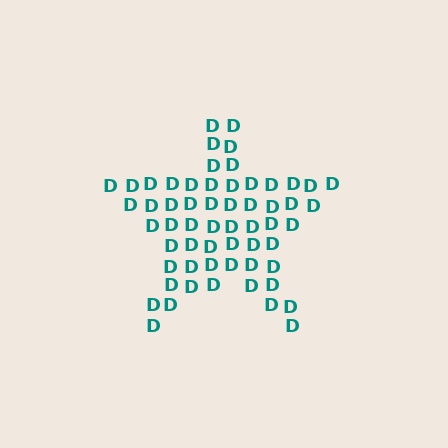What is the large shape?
The large shape is a star.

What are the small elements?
The small elements are letter D's.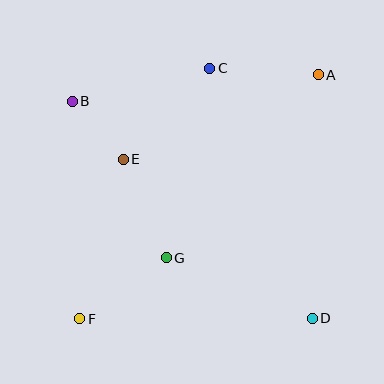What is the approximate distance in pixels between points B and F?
The distance between B and F is approximately 218 pixels.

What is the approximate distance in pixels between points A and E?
The distance between A and E is approximately 212 pixels.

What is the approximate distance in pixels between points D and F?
The distance between D and F is approximately 233 pixels.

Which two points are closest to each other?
Points B and E are closest to each other.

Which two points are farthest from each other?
Points A and F are farthest from each other.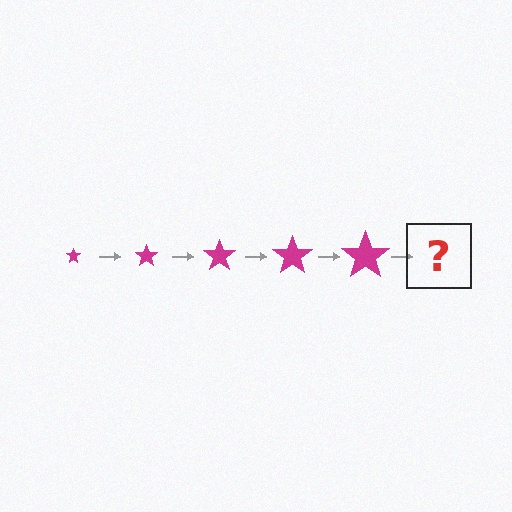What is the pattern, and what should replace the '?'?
The pattern is that the star gets progressively larger each step. The '?' should be a magenta star, larger than the previous one.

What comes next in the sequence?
The next element should be a magenta star, larger than the previous one.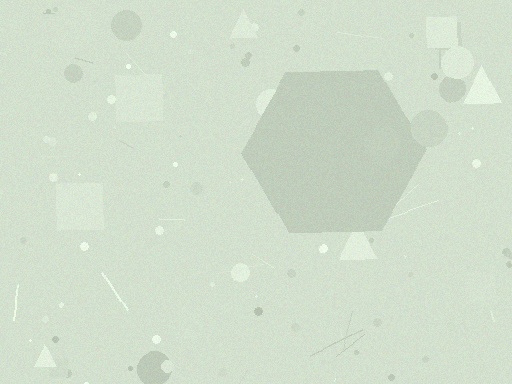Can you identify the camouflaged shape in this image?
The camouflaged shape is a hexagon.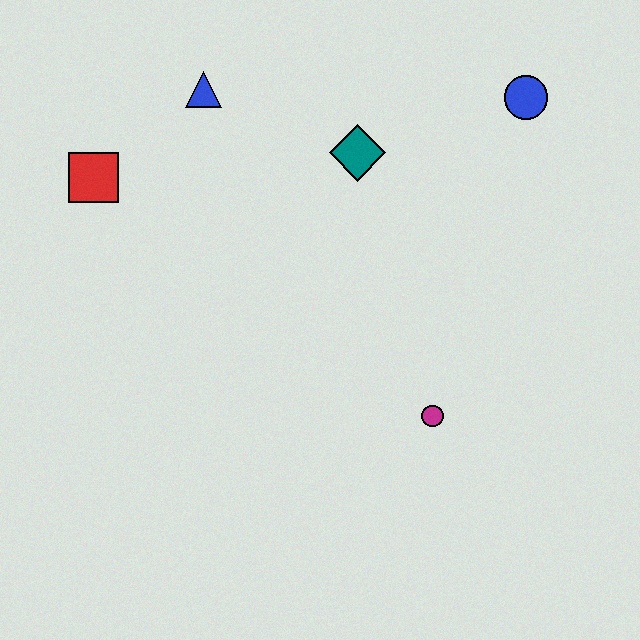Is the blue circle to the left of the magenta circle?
No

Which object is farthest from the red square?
The blue circle is farthest from the red square.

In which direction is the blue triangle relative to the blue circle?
The blue triangle is to the left of the blue circle.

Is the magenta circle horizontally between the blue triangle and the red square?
No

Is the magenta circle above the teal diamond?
No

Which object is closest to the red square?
The blue triangle is closest to the red square.